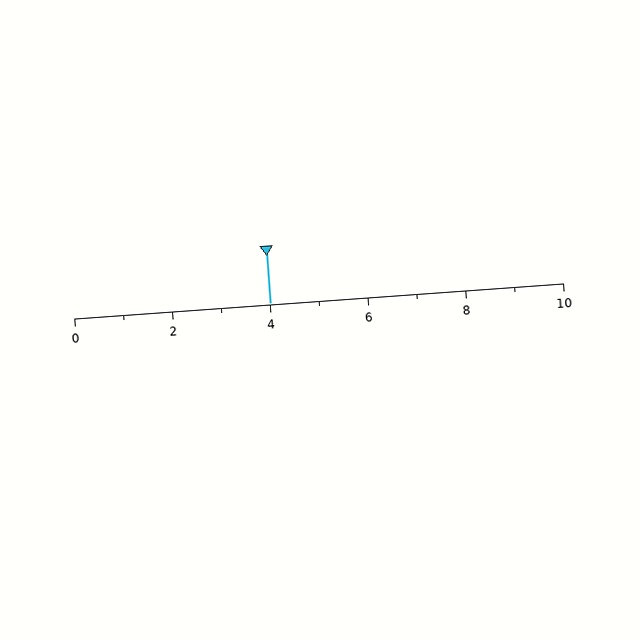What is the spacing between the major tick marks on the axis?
The major ticks are spaced 2 apart.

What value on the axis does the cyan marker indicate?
The marker indicates approximately 4.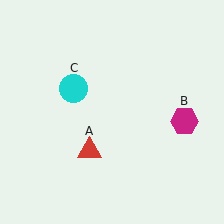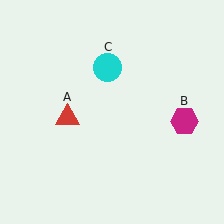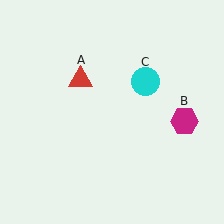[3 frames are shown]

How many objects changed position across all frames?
2 objects changed position: red triangle (object A), cyan circle (object C).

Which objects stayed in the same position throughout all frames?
Magenta hexagon (object B) remained stationary.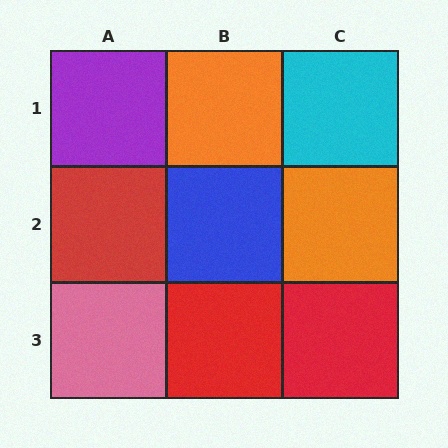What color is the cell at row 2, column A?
Red.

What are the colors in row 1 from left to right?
Purple, orange, cyan.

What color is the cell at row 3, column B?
Red.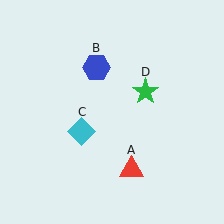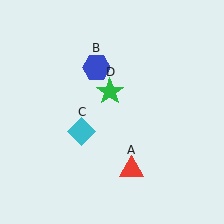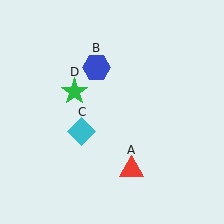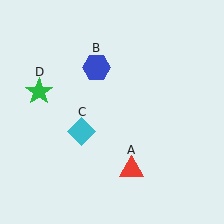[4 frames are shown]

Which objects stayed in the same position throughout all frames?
Red triangle (object A) and blue hexagon (object B) and cyan diamond (object C) remained stationary.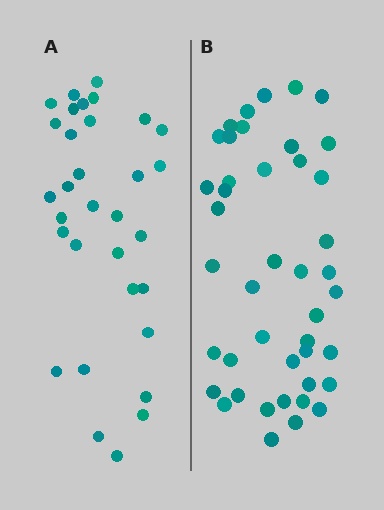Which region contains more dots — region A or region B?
Region B (the right region) has more dots.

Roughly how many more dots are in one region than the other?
Region B has roughly 12 or so more dots than region A.